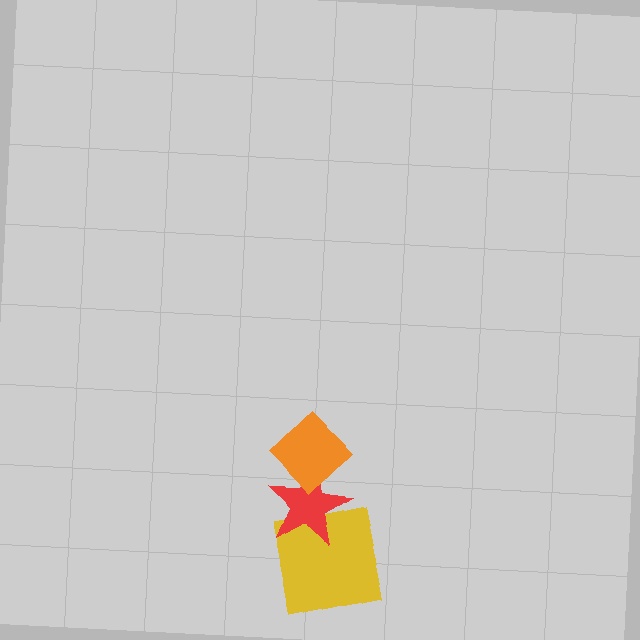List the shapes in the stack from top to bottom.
From top to bottom: the orange diamond, the red star, the yellow square.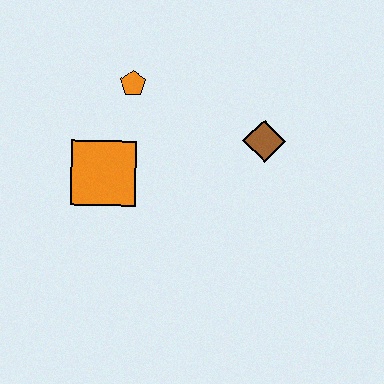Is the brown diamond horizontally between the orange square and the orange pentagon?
No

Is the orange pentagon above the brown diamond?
Yes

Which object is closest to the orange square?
The orange pentagon is closest to the orange square.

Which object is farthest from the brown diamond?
The orange square is farthest from the brown diamond.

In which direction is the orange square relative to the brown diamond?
The orange square is to the left of the brown diamond.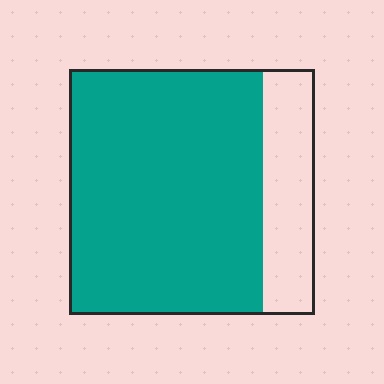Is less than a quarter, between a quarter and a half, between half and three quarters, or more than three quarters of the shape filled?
More than three quarters.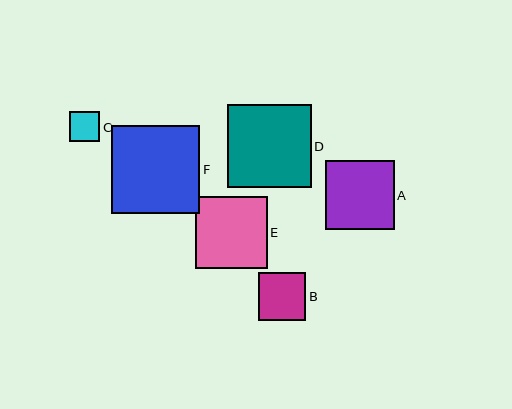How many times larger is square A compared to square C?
Square A is approximately 2.3 times the size of square C.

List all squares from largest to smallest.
From largest to smallest: F, D, E, A, B, C.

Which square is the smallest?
Square C is the smallest with a size of approximately 31 pixels.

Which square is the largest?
Square F is the largest with a size of approximately 88 pixels.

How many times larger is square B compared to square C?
Square B is approximately 1.5 times the size of square C.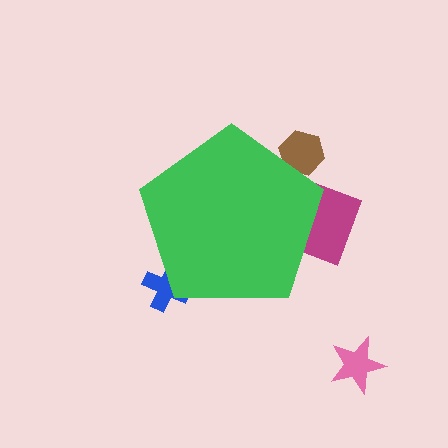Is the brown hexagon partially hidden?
Yes, the brown hexagon is partially hidden behind the green pentagon.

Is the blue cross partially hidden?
Yes, the blue cross is partially hidden behind the green pentagon.